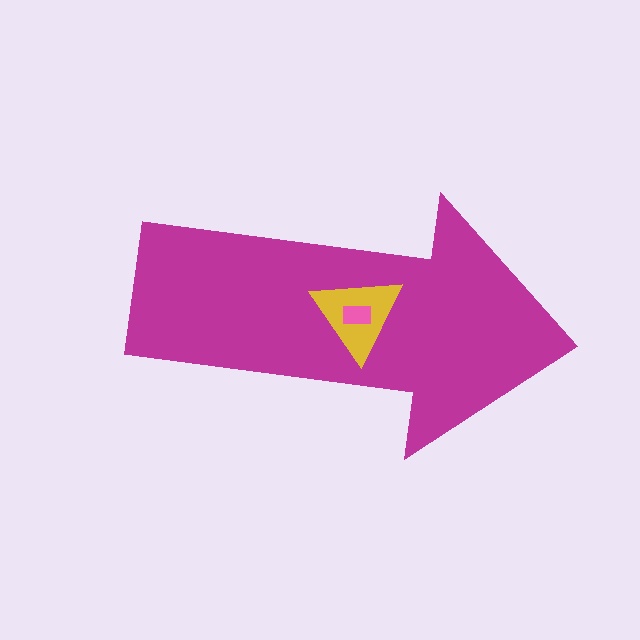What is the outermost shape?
The magenta arrow.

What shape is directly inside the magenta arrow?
The yellow triangle.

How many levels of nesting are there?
3.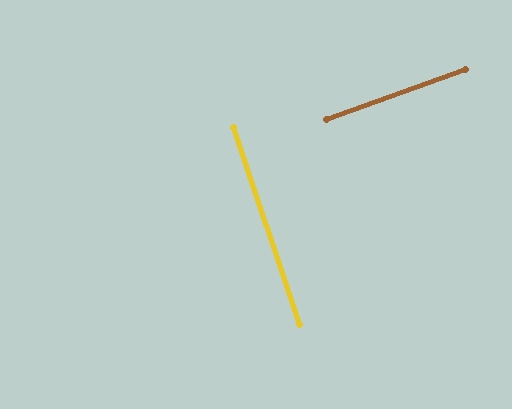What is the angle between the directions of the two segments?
Approximately 89 degrees.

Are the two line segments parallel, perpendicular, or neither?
Perpendicular — they meet at approximately 89°.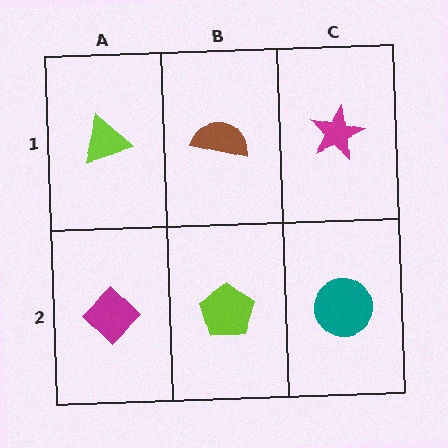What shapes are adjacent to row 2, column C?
A magenta star (row 1, column C), a lime pentagon (row 2, column B).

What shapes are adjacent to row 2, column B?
A brown semicircle (row 1, column B), a magenta diamond (row 2, column A), a teal circle (row 2, column C).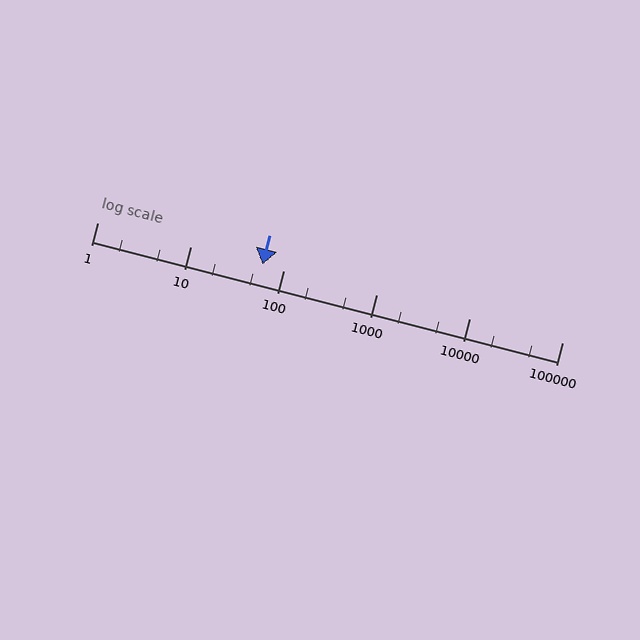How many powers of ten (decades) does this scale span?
The scale spans 5 decades, from 1 to 100000.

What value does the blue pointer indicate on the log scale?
The pointer indicates approximately 60.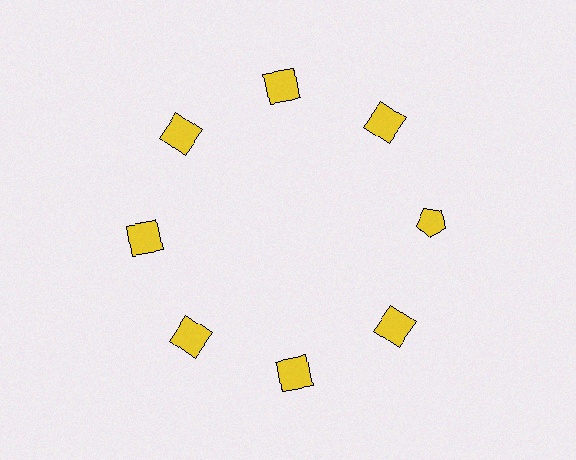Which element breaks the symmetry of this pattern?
The yellow pentagon at roughly the 3 o'clock position breaks the symmetry. All other shapes are yellow squares.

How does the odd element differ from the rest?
It has a different shape: pentagon instead of square.